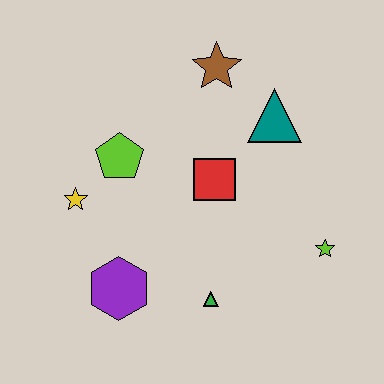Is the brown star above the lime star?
Yes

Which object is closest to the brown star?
The teal triangle is closest to the brown star.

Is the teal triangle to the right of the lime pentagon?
Yes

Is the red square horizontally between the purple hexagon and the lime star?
Yes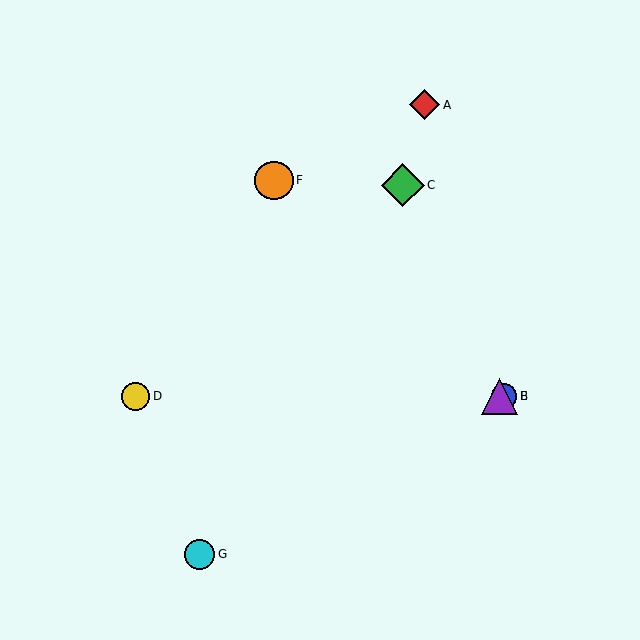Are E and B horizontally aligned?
Yes, both are at y≈396.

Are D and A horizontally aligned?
No, D is at y≈396 and A is at y≈105.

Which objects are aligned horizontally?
Objects B, D, E are aligned horizontally.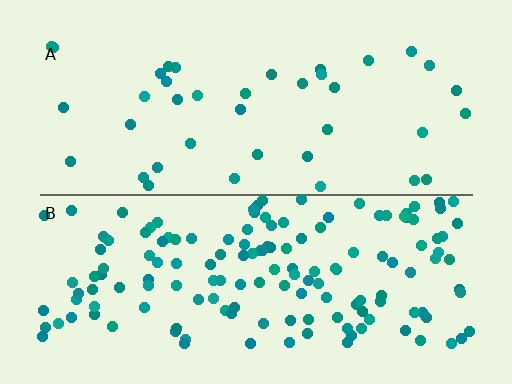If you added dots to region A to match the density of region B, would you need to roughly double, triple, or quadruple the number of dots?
Approximately quadruple.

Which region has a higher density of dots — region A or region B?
B (the bottom).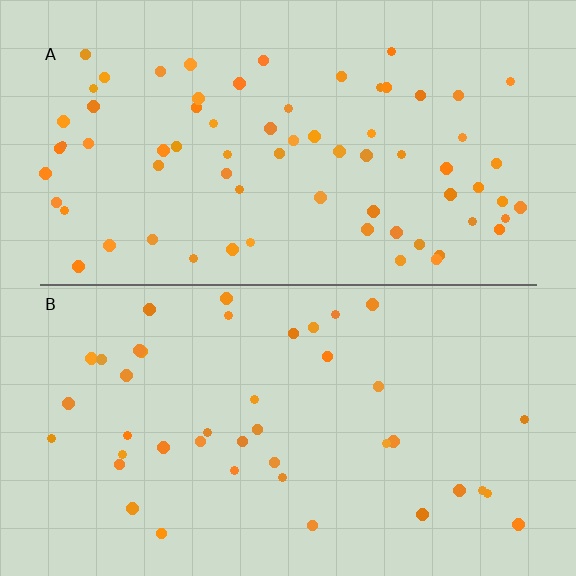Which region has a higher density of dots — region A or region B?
A (the top).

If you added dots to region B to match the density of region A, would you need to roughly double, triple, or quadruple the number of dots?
Approximately double.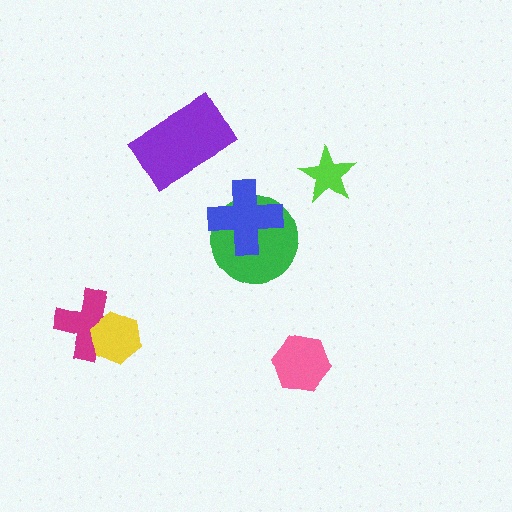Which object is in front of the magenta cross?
The yellow hexagon is in front of the magenta cross.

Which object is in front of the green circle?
The blue cross is in front of the green circle.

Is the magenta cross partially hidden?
Yes, it is partially covered by another shape.